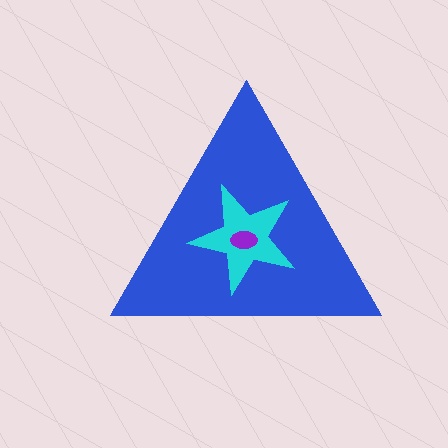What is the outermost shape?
The blue triangle.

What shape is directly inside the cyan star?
The purple ellipse.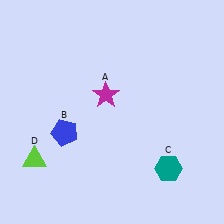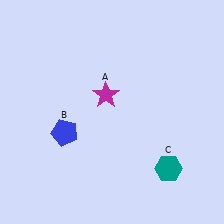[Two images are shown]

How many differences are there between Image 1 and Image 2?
There is 1 difference between the two images.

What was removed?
The lime triangle (D) was removed in Image 2.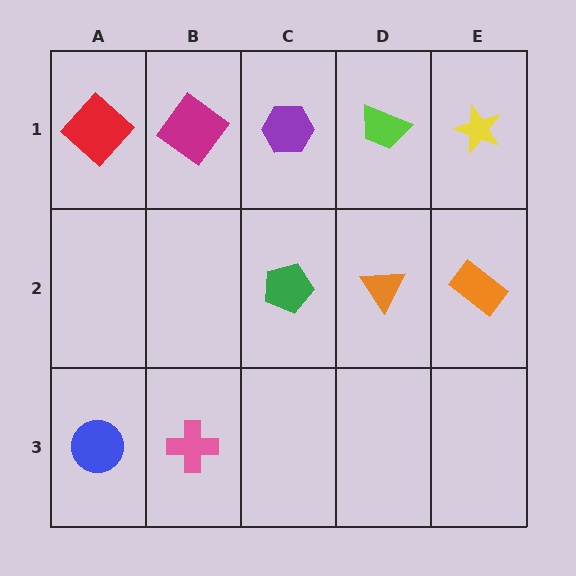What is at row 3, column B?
A pink cross.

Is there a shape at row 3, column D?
No, that cell is empty.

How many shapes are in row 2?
3 shapes.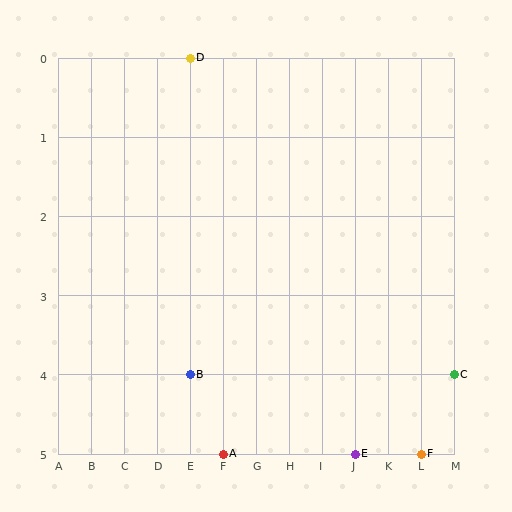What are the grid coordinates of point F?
Point F is at grid coordinates (L, 5).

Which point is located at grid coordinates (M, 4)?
Point C is at (M, 4).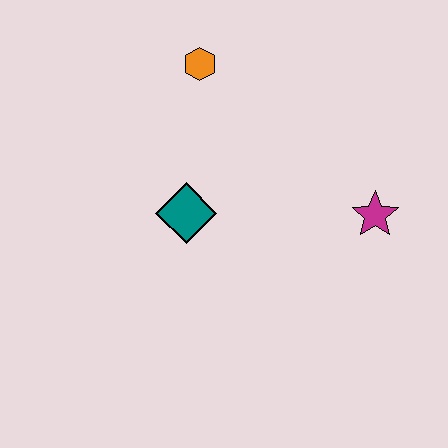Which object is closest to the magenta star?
The teal diamond is closest to the magenta star.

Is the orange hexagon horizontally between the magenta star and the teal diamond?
Yes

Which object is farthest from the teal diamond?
The magenta star is farthest from the teal diamond.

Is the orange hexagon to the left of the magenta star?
Yes